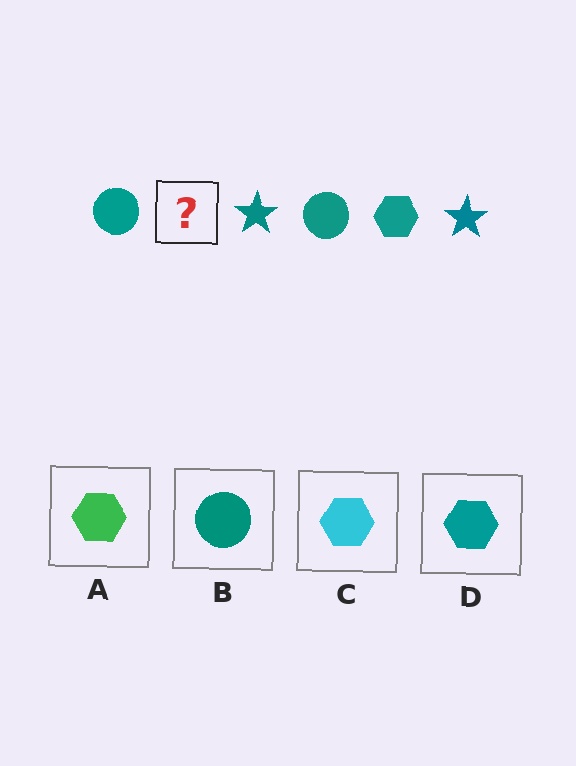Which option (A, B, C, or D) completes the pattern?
D.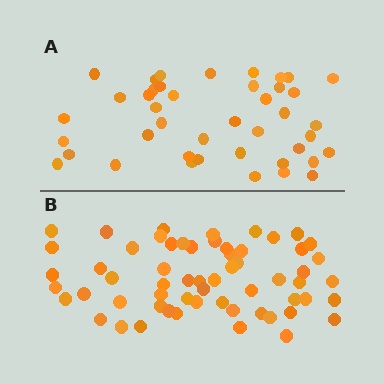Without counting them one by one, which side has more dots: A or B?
Region B (the bottom region) has more dots.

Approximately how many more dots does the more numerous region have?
Region B has approximately 20 more dots than region A.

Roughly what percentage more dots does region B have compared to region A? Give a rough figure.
About 45% more.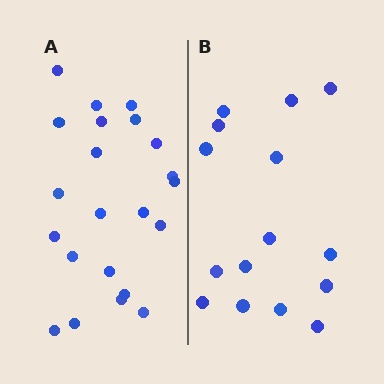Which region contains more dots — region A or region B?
Region A (the left region) has more dots.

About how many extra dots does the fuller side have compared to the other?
Region A has roughly 8 or so more dots than region B.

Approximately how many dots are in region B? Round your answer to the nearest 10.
About 20 dots. (The exact count is 15, which rounds to 20.)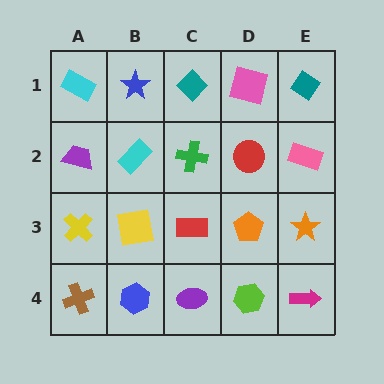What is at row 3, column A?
A yellow cross.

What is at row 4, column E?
A magenta arrow.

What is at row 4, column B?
A blue hexagon.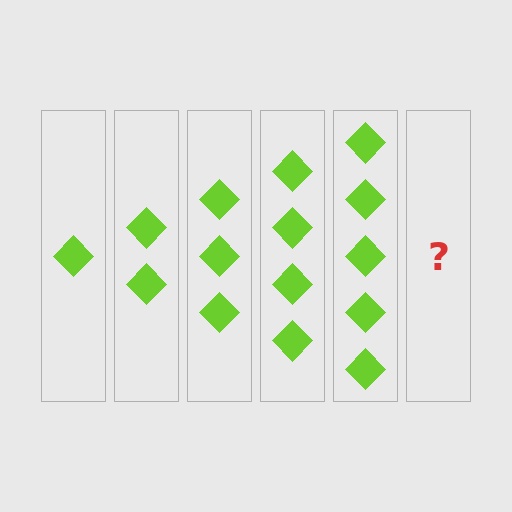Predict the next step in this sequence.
The next step is 6 diamonds.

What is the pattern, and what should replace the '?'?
The pattern is that each step adds one more diamond. The '?' should be 6 diamonds.